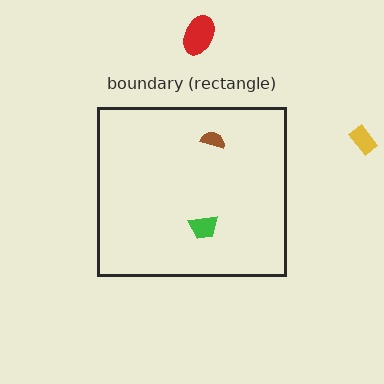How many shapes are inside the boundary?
2 inside, 2 outside.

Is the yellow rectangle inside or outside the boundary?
Outside.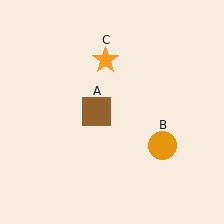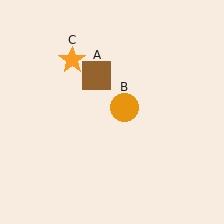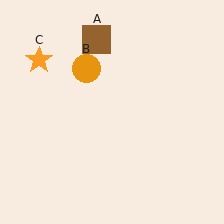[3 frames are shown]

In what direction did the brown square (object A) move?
The brown square (object A) moved up.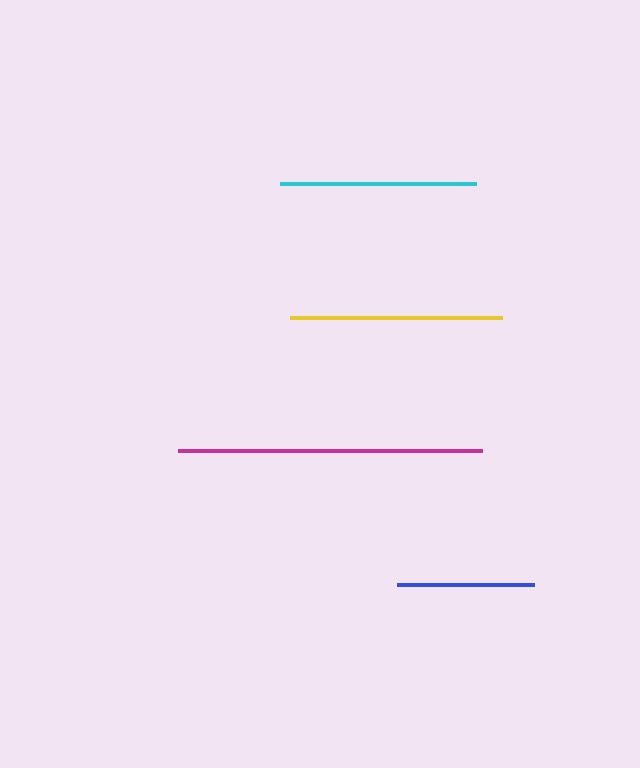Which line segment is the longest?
The magenta line is the longest at approximately 305 pixels.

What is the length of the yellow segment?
The yellow segment is approximately 211 pixels long.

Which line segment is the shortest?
The blue line is the shortest at approximately 137 pixels.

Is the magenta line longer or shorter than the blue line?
The magenta line is longer than the blue line.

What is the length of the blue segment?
The blue segment is approximately 137 pixels long.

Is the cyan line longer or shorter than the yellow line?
The yellow line is longer than the cyan line.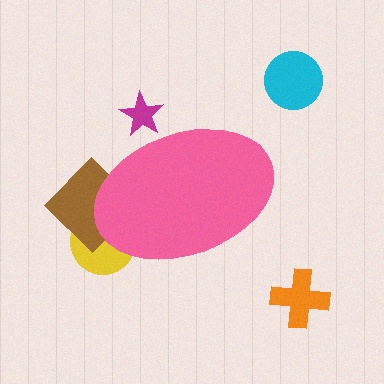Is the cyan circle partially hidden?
No, the cyan circle is fully visible.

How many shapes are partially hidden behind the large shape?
3 shapes are partially hidden.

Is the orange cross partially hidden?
No, the orange cross is fully visible.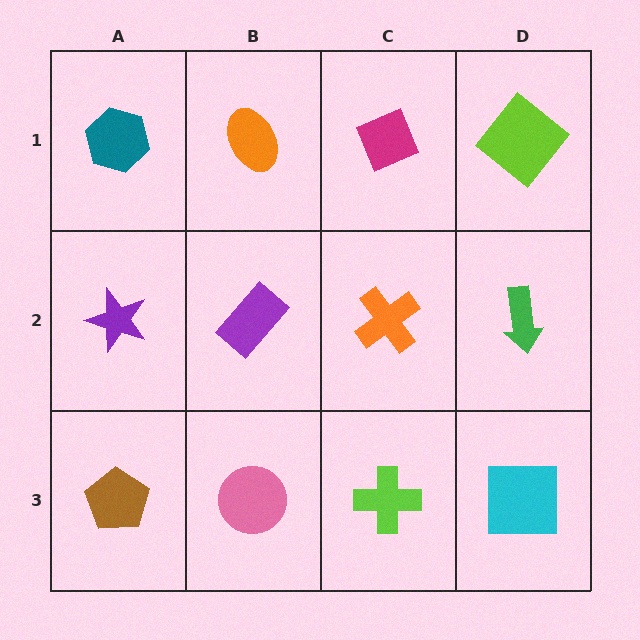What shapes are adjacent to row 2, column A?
A teal hexagon (row 1, column A), a brown pentagon (row 3, column A), a purple rectangle (row 2, column B).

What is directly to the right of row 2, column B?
An orange cross.